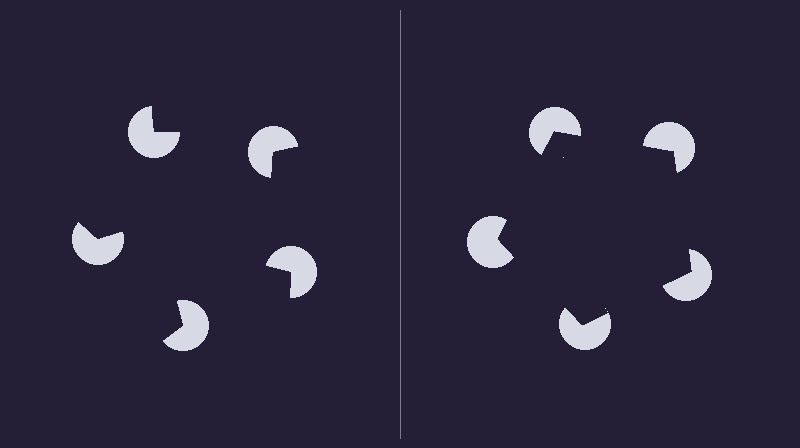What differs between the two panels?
The pac-man discs are positioned identically on both sides; only the wedge orientations differ. On the right they align to a pentagon; on the left they are misaligned.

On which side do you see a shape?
An illusory pentagon appears on the right side. On the left side the wedge cuts are rotated, so no coherent shape forms.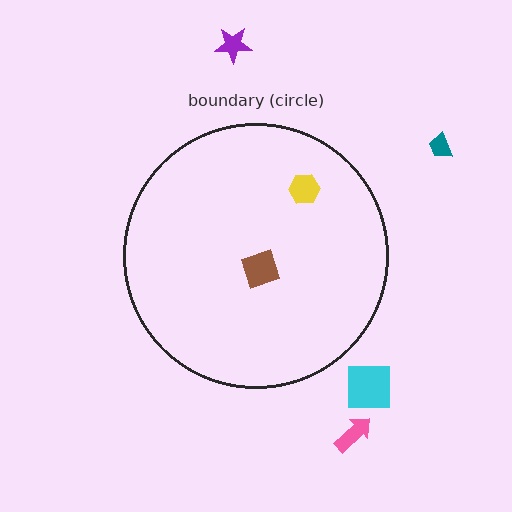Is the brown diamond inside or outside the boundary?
Inside.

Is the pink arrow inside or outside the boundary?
Outside.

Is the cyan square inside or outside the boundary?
Outside.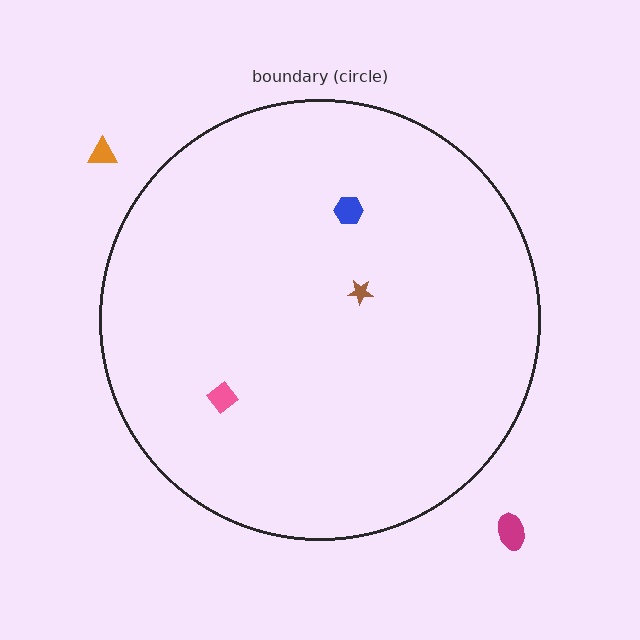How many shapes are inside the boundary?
3 inside, 2 outside.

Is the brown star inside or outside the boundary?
Inside.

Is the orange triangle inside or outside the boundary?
Outside.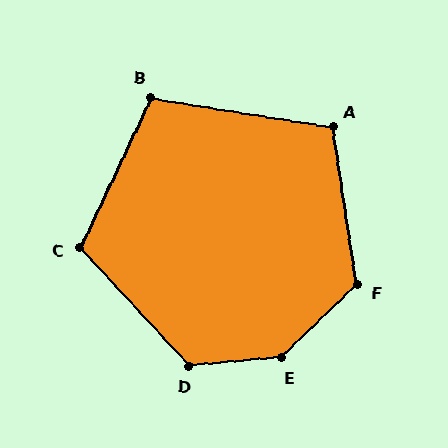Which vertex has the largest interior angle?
E, at approximately 140 degrees.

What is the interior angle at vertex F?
Approximately 126 degrees (obtuse).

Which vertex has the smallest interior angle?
B, at approximately 106 degrees.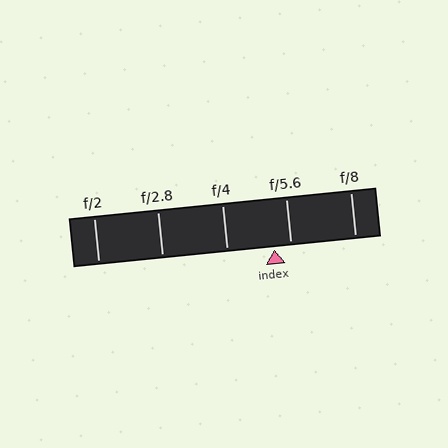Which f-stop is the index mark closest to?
The index mark is closest to f/5.6.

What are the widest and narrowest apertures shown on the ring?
The widest aperture shown is f/2 and the narrowest is f/8.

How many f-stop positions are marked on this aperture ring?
There are 5 f-stop positions marked.